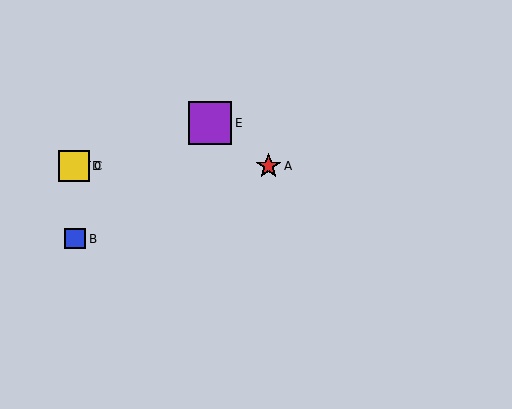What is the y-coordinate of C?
Object C is at y≈166.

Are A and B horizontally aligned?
No, A is at y≈166 and B is at y≈239.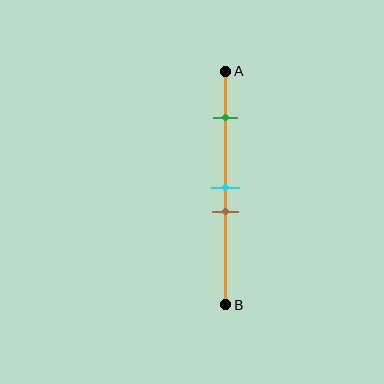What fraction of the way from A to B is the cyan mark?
The cyan mark is approximately 50% (0.5) of the way from A to B.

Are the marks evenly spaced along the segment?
No, the marks are not evenly spaced.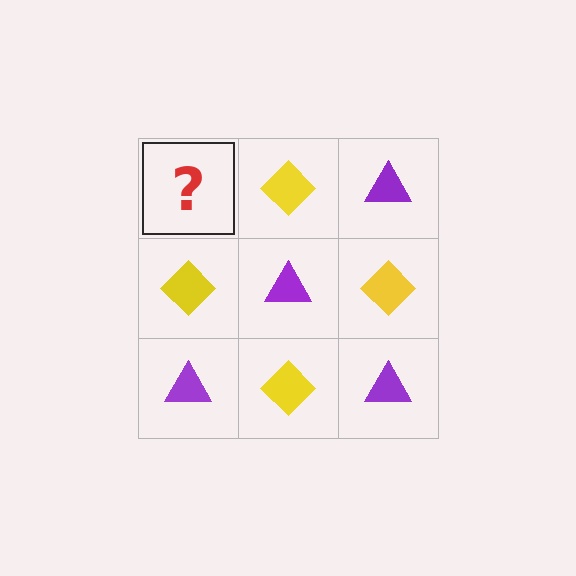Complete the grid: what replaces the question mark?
The question mark should be replaced with a purple triangle.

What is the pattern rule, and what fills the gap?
The rule is that it alternates purple triangle and yellow diamond in a checkerboard pattern. The gap should be filled with a purple triangle.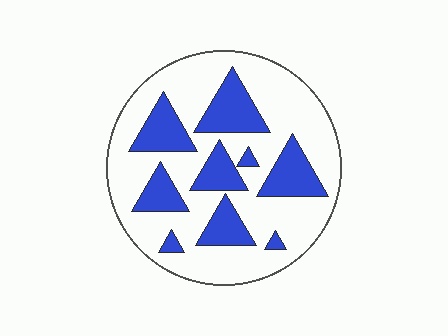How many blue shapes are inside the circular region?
9.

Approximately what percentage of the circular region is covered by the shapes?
Approximately 30%.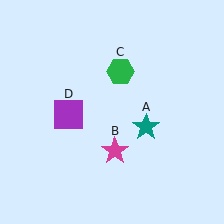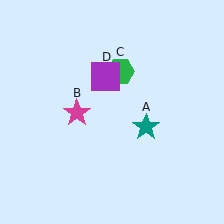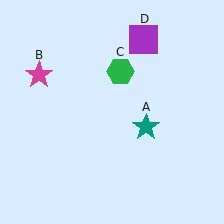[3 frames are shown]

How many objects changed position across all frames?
2 objects changed position: magenta star (object B), purple square (object D).